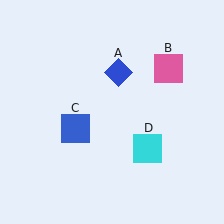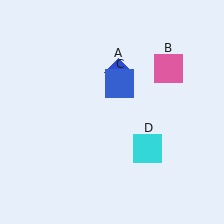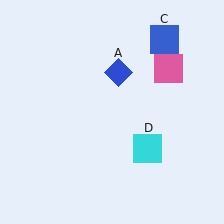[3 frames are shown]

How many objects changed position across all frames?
1 object changed position: blue square (object C).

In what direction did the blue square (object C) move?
The blue square (object C) moved up and to the right.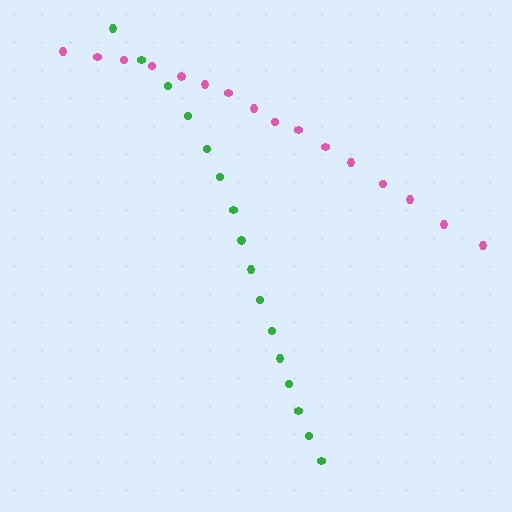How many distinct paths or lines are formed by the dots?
There are 2 distinct paths.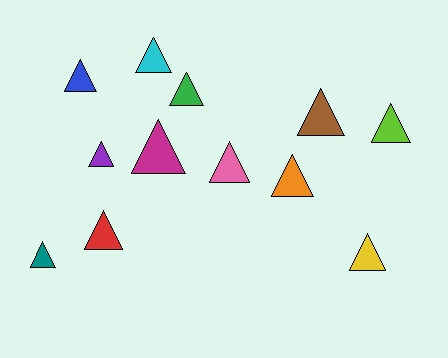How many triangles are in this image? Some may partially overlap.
There are 12 triangles.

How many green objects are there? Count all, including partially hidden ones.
There is 1 green object.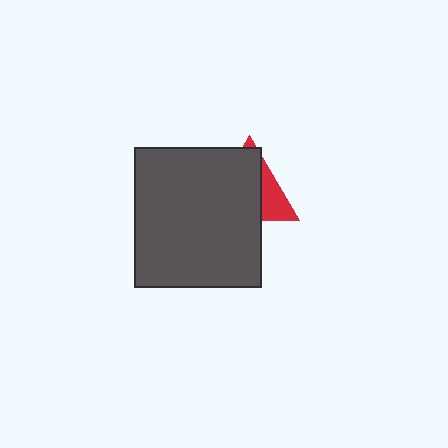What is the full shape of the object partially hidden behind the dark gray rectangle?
The partially hidden object is a red triangle.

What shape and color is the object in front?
The object in front is a dark gray rectangle.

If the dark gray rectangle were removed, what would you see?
You would see the complete red triangle.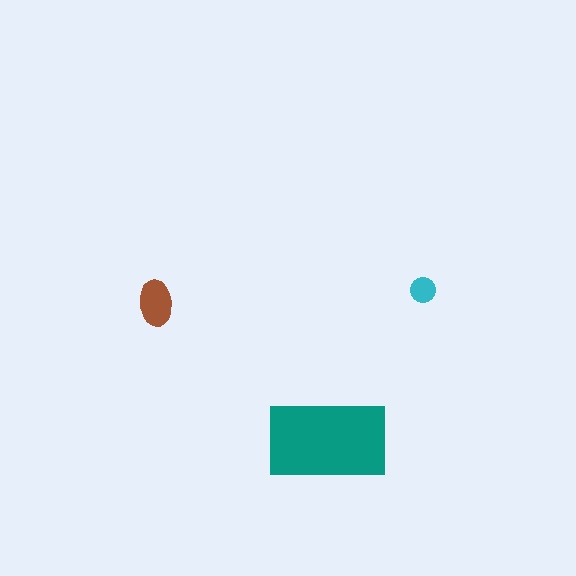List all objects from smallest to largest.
The cyan circle, the brown ellipse, the teal rectangle.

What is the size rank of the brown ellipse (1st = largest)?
2nd.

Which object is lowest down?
The teal rectangle is bottommost.